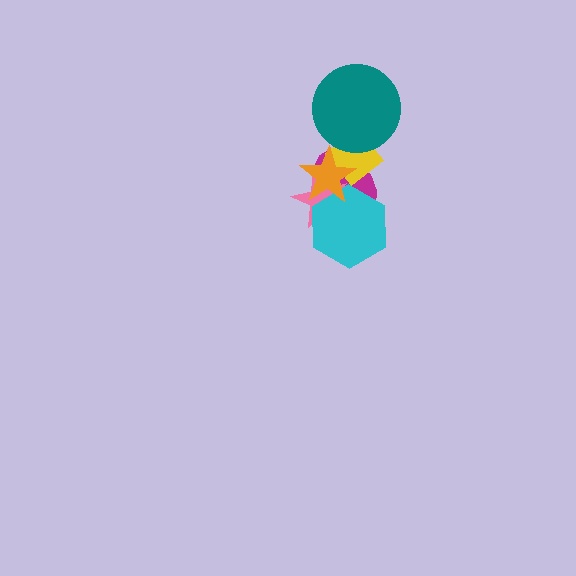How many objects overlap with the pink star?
3 objects overlap with the pink star.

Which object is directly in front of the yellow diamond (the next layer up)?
The orange star is directly in front of the yellow diamond.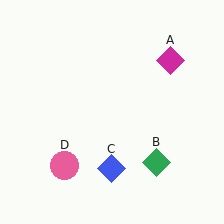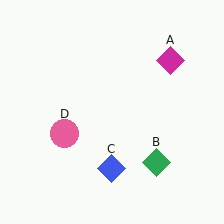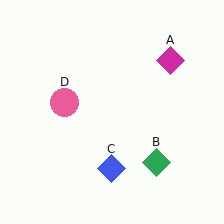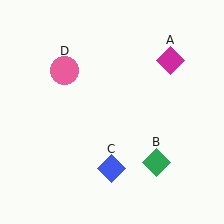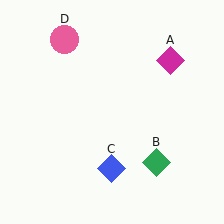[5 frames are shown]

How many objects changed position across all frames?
1 object changed position: pink circle (object D).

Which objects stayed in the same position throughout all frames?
Magenta diamond (object A) and green diamond (object B) and blue diamond (object C) remained stationary.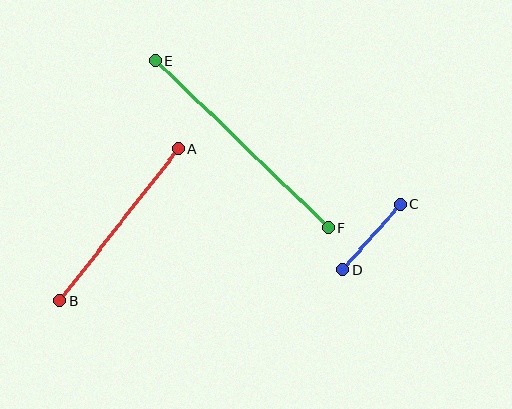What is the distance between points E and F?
The distance is approximately 240 pixels.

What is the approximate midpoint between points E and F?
The midpoint is at approximately (242, 144) pixels.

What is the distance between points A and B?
The distance is approximately 193 pixels.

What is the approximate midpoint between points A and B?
The midpoint is at approximately (119, 225) pixels.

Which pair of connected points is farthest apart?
Points E and F are farthest apart.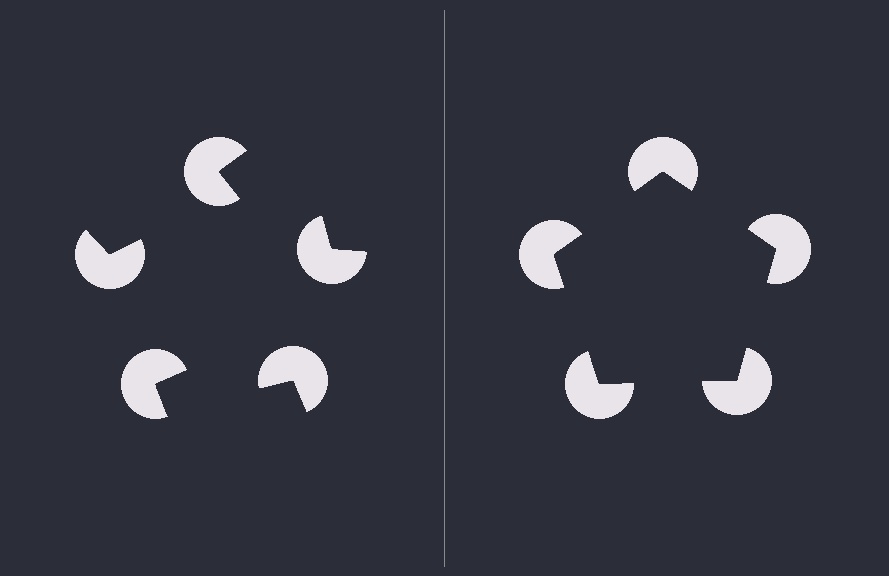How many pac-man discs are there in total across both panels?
10 — 5 on each side.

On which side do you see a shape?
An illusory pentagon appears on the right side. On the left side the wedge cuts are rotated, so no coherent shape forms.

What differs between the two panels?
The pac-man discs are positioned identically on both sides; only the wedge orientations differ. On the right they align to a pentagon; on the left they are misaligned.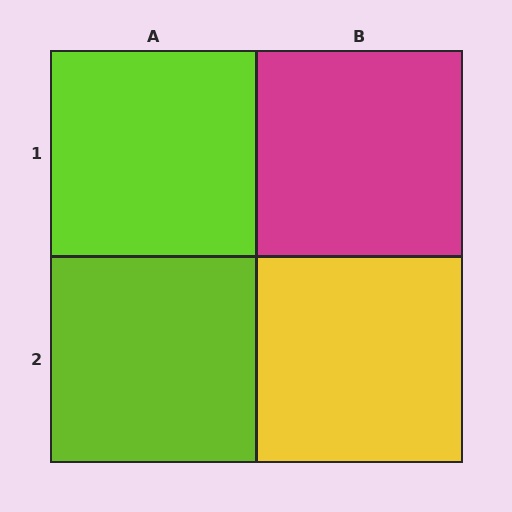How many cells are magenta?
1 cell is magenta.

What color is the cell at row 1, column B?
Magenta.